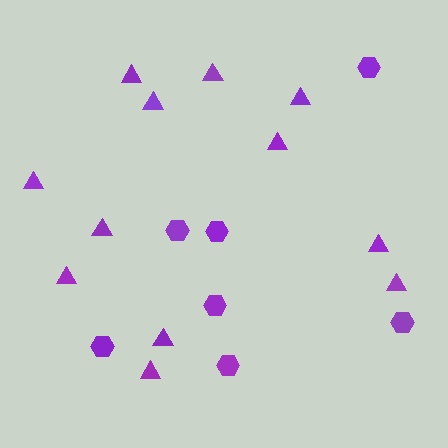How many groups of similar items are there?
There are 2 groups: one group of hexagons (7) and one group of triangles (12).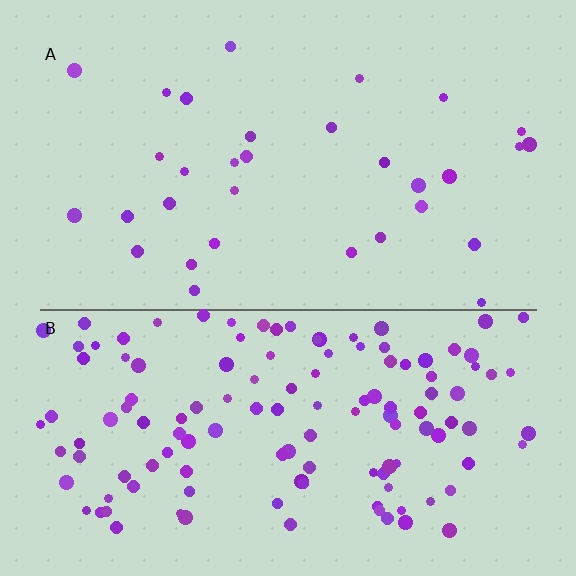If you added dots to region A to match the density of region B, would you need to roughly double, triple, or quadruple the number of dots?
Approximately quadruple.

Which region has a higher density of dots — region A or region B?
B (the bottom).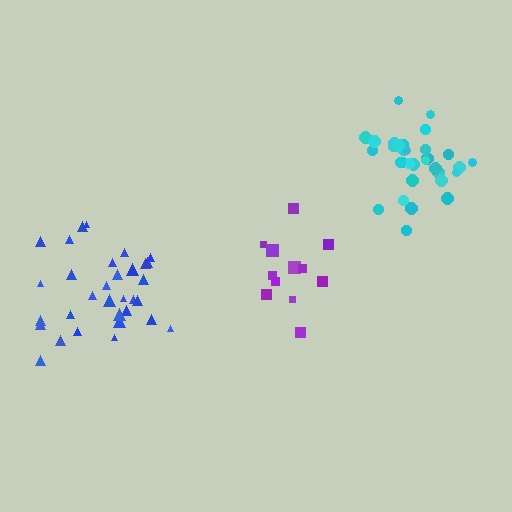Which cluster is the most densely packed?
Cyan.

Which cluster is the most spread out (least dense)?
Purple.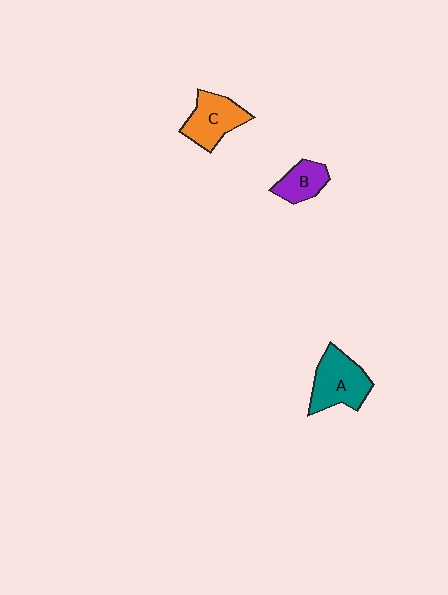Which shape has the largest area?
Shape A (teal).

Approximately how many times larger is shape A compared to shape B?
Approximately 1.7 times.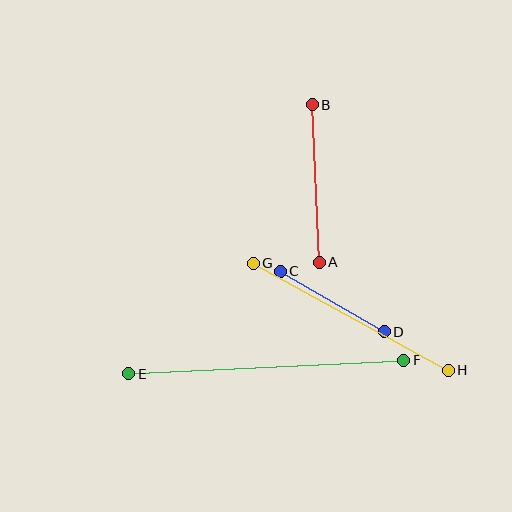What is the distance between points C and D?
The distance is approximately 120 pixels.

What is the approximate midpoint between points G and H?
The midpoint is at approximately (351, 317) pixels.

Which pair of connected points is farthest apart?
Points E and F are farthest apart.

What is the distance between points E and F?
The distance is approximately 275 pixels.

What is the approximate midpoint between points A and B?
The midpoint is at approximately (316, 183) pixels.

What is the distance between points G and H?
The distance is approximately 222 pixels.